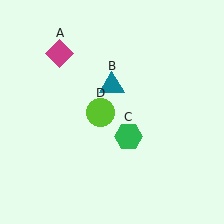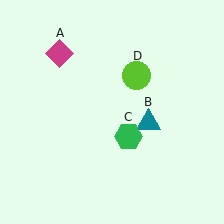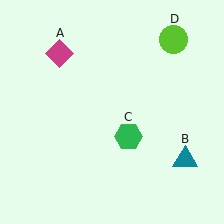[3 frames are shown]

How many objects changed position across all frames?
2 objects changed position: teal triangle (object B), lime circle (object D).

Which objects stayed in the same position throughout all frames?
Magenta diamond (object A) and green hexagon (object C) remained stationary.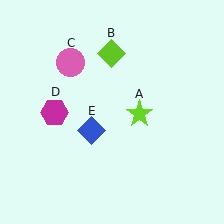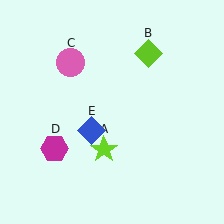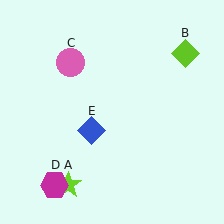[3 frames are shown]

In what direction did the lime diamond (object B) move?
The lime diamond (object B) moved right.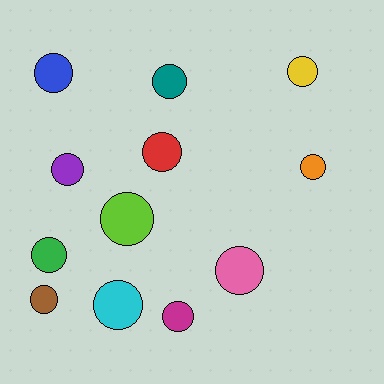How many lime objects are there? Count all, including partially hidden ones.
There is 1 lime object.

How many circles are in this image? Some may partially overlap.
There are 12 circles.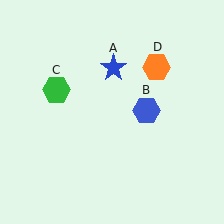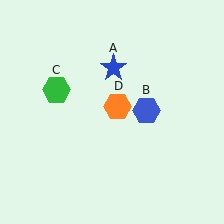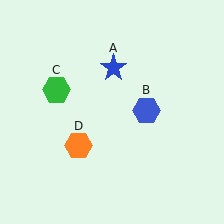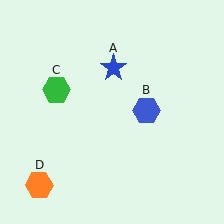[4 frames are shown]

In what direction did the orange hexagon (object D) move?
The orange hexagon (object D) moved down and to the left.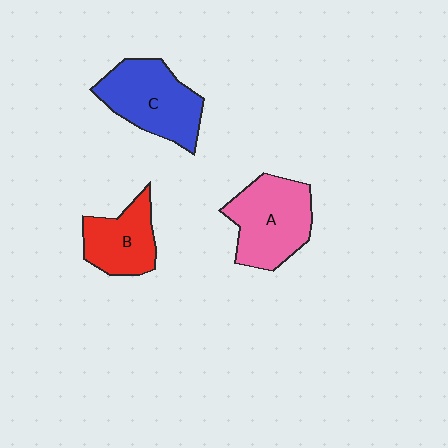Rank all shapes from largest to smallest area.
From largest to smallest: C (blue), A (pink), B (red).